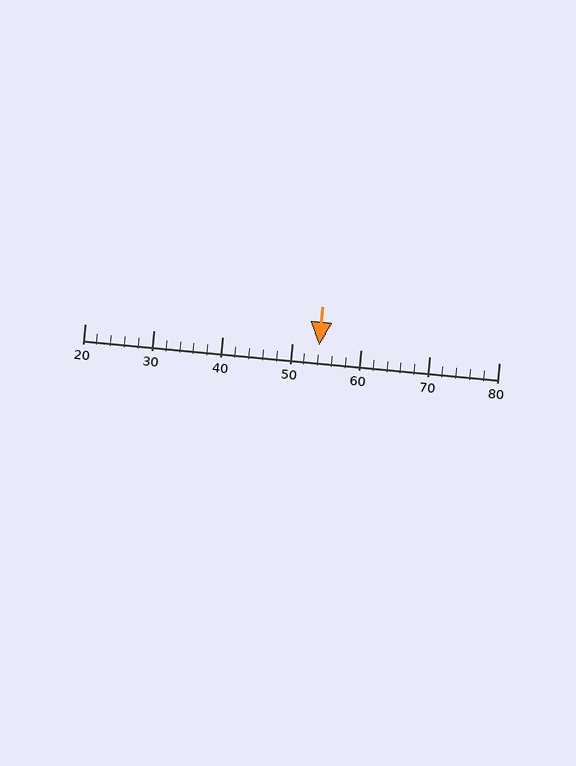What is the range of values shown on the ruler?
The ruler shows values from 20 to 80.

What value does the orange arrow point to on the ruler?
The orange arrow points to approximately 54.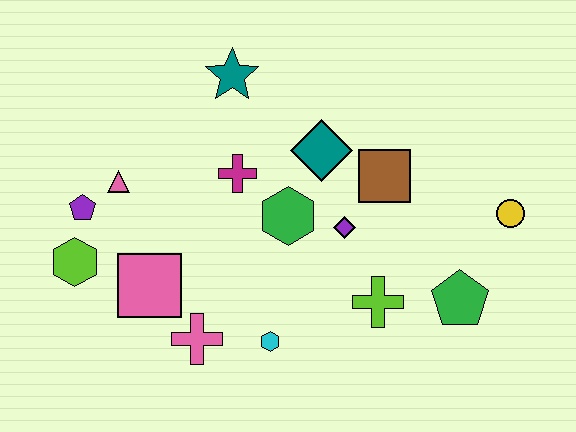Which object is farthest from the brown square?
The lime hexagon is farthest from the brown square.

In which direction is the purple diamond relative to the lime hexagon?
The purple diamond is to the right of the lime hexagon.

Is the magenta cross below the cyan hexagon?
No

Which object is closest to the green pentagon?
The lime cross is closest to the green pentagon.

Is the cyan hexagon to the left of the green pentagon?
Yes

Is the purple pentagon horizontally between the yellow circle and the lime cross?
No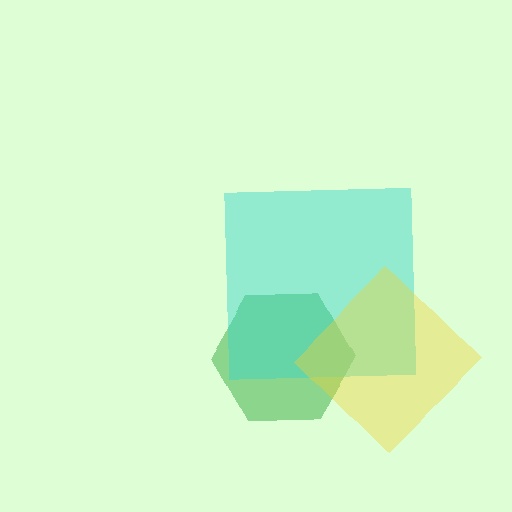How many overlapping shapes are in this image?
There are 3 overlapping shapes in the image.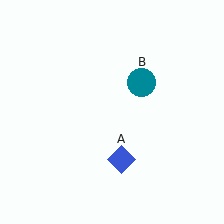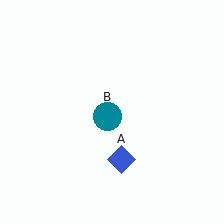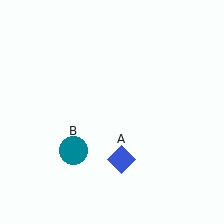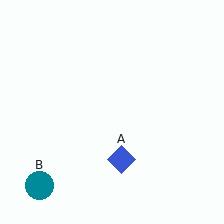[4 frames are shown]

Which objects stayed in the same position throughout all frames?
Blue diamond (object A) remained stationary.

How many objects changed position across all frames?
1 object changed position: teal circle (object B).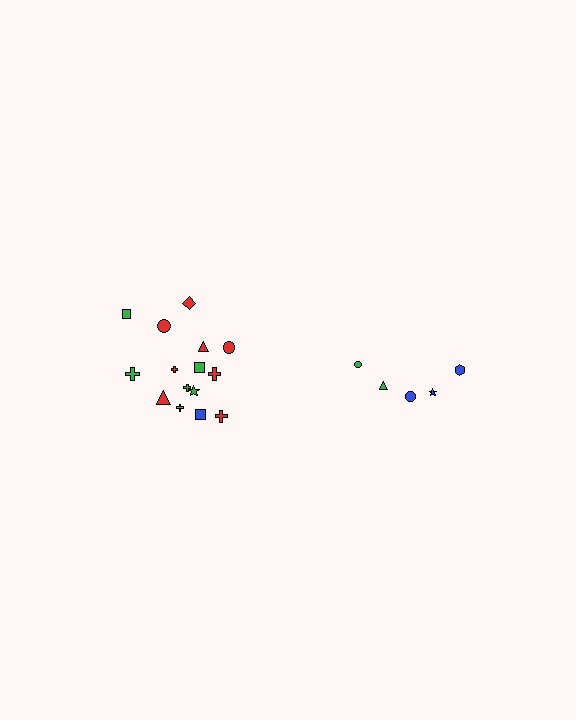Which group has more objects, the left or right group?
The left group.